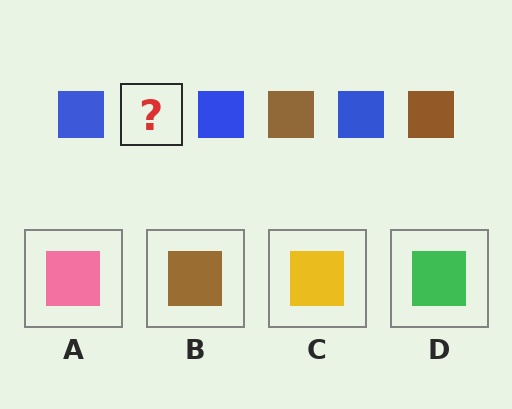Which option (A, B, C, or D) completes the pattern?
B.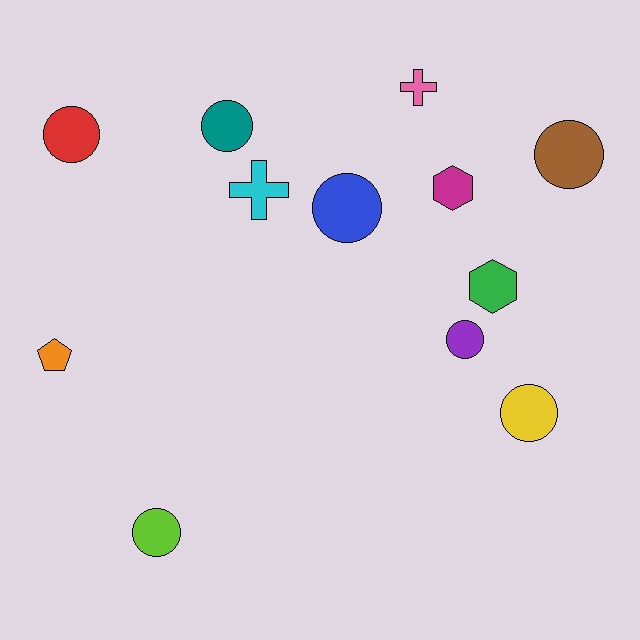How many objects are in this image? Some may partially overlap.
There are 12 objects.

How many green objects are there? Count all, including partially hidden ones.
There is 1 green object.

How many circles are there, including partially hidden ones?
There are 7 circles.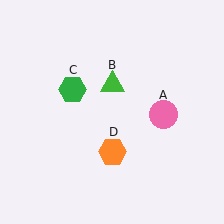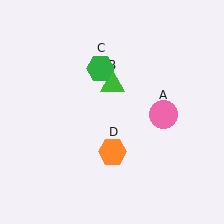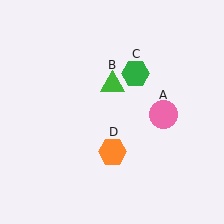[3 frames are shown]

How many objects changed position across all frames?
1 object changed position: green hexagon (object C).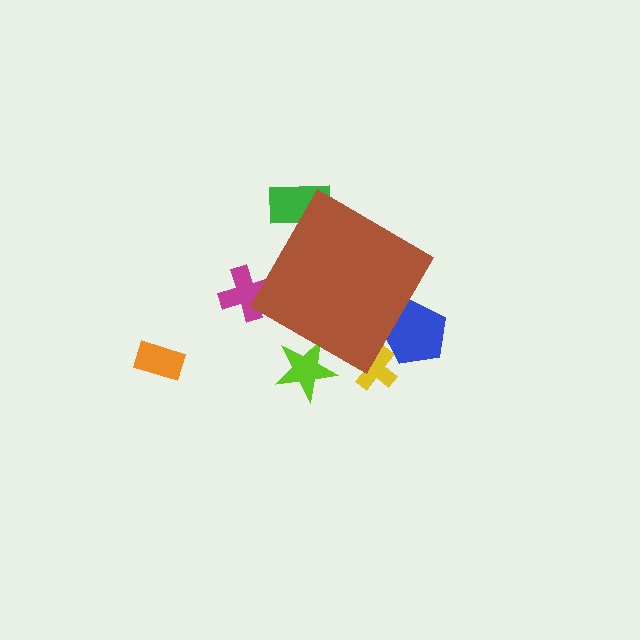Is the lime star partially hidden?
Yes, the lime star is partially hidden behind the brown diamond.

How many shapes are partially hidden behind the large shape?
5 shapes are partially hidden.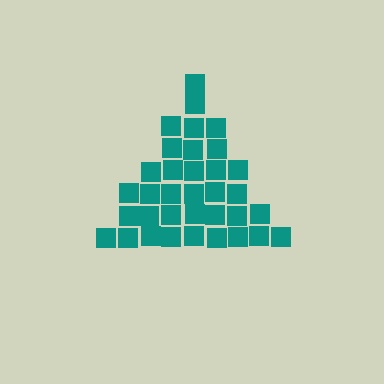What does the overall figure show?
The overall figure shows a triangle.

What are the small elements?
The small elements are squares.